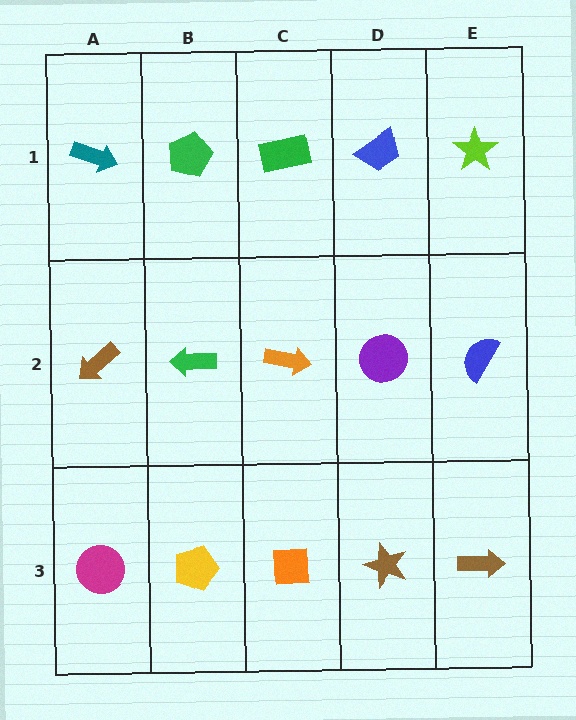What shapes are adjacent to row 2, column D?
A blue trapezoid (row 1, column D), a brown star (row 3, column D), an orange arrow (row 2, column C), a blue semicircle (row 2, column E).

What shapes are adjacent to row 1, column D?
A purple circle (row 2, column D), a green rectangle (row 1, column C), a lime star (row 1, column E).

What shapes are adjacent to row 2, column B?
A green pentagon (row 1, column B), a yellow pentagon (row 3, column B), a brown arrow (row 2, column A), an orange arrow (row 2, column C).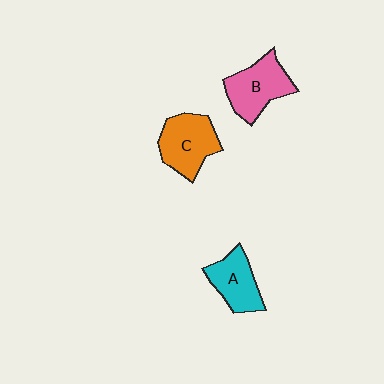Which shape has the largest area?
Shape C (orange).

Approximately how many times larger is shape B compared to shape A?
Approximately 1.2 times.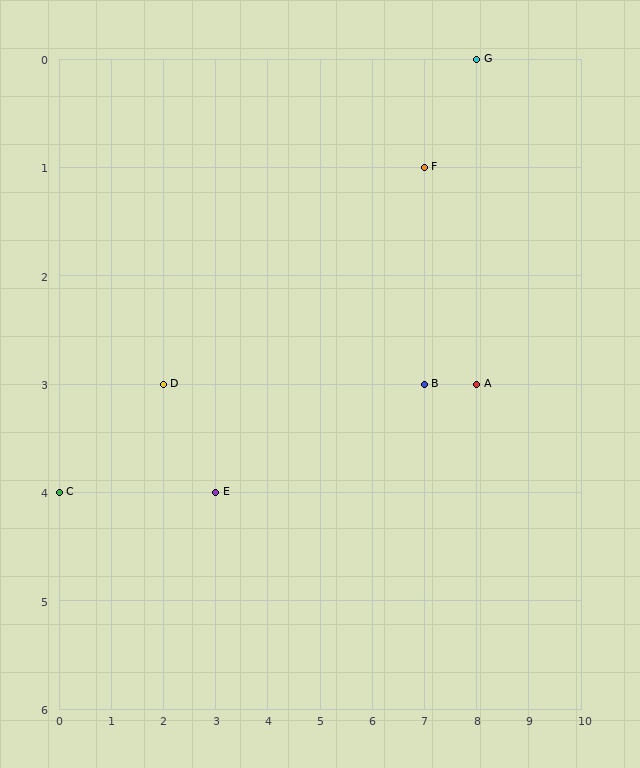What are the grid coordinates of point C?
Point C is at grid coordinates (0, 4).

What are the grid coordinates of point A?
Point A is at grid coordinates (8, 3).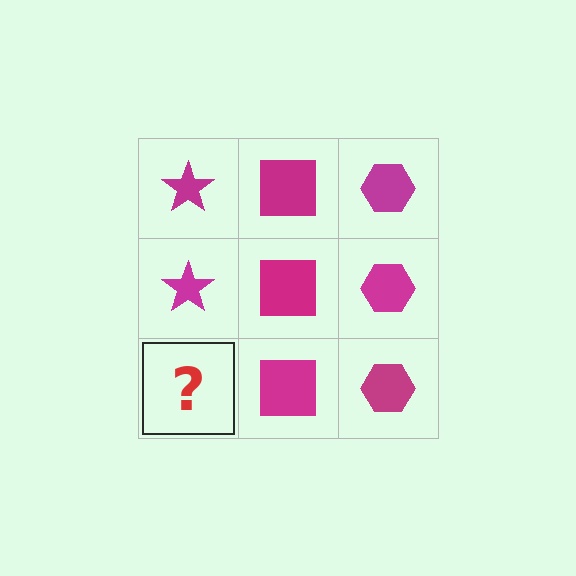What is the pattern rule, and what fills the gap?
The rule is that each column has a consistent shape. The gap should be filled with a magenta star.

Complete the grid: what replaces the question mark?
The question mark should be replaced with a magenta star.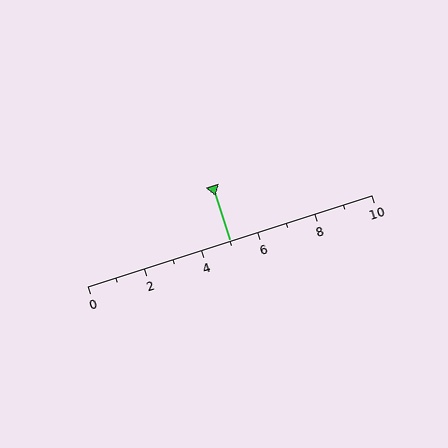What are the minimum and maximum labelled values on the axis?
The axis runs from 0 to 10.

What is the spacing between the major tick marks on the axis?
The major ticks are spaced 2 apart.